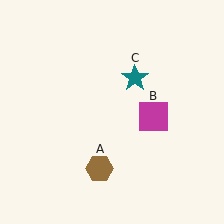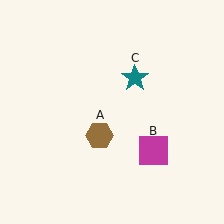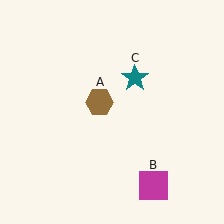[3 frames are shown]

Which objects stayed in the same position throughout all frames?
Teal star (object C) remained stationary.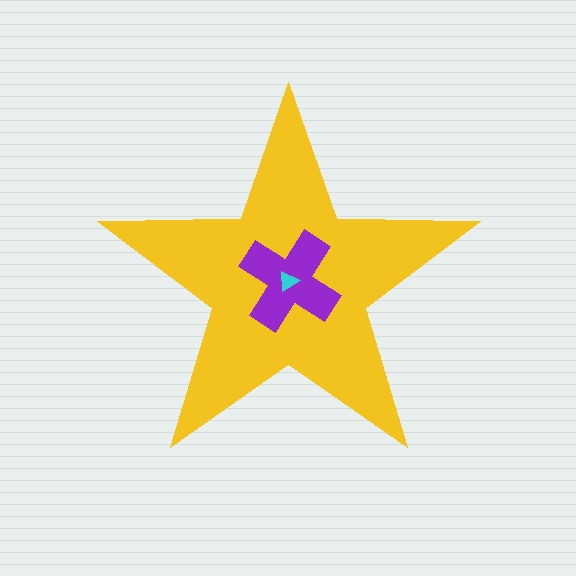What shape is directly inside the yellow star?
The purple cross.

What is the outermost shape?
The yellow star.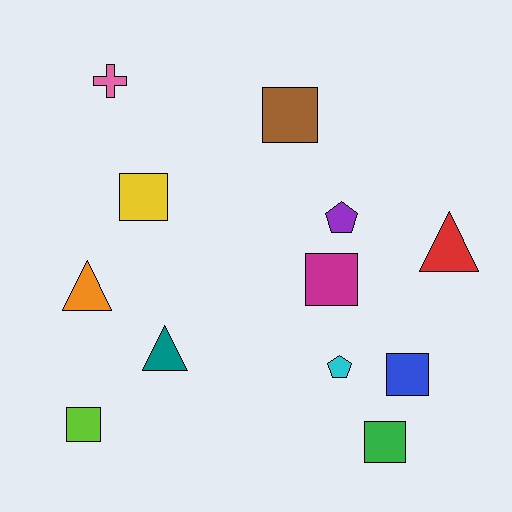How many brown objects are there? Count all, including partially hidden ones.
There is 1 brown object.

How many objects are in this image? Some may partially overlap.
There are 12 objects.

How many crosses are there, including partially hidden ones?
There is 1 cross.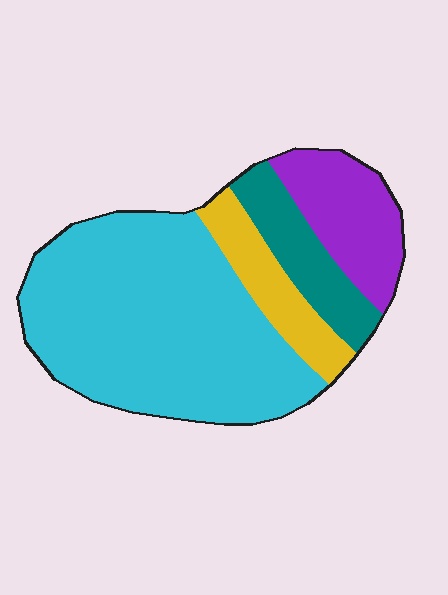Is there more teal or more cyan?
Cyan.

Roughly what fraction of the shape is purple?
Purple takes up less than a quarter of the shape.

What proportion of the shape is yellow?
Yellow takes up less than a sixth of the shape.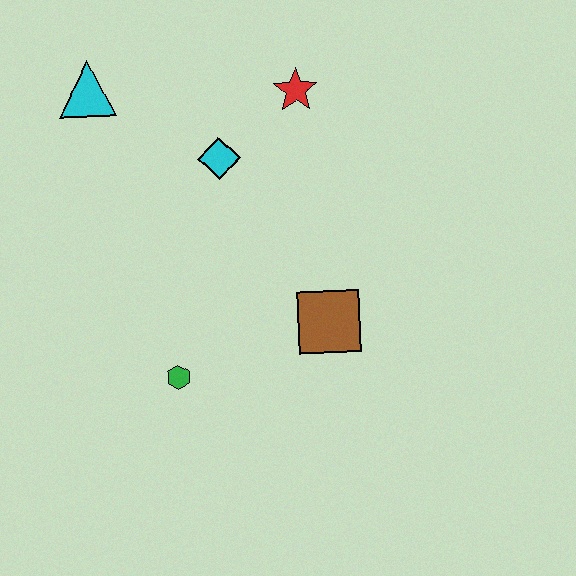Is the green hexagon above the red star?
No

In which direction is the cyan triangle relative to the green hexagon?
The cyan triangle is above the green hexagon.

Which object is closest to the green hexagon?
The brown square is closest to the green hexagon.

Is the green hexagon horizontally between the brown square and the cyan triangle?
Yes